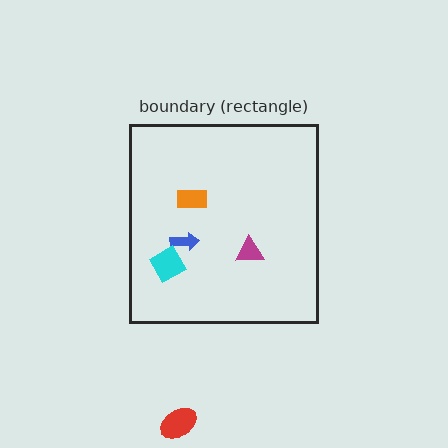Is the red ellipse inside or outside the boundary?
Outside.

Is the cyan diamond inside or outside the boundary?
Inside.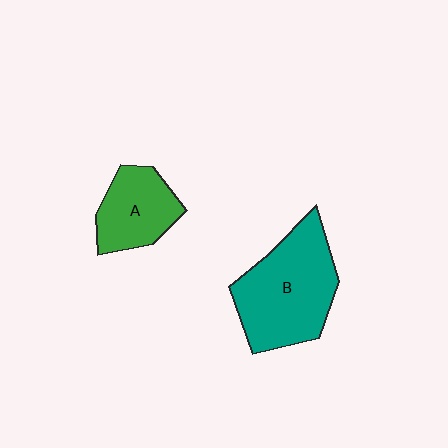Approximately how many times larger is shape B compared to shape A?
Approximately 1.7 times.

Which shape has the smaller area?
Shape A (green).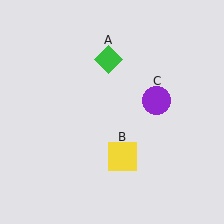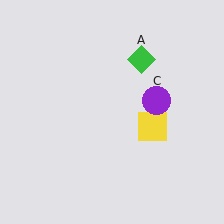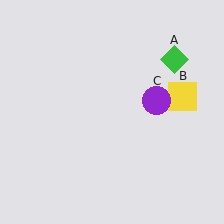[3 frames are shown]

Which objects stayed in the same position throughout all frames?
Purple circle (object C) remained stationary.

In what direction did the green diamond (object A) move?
The green diamond (object A) moved right.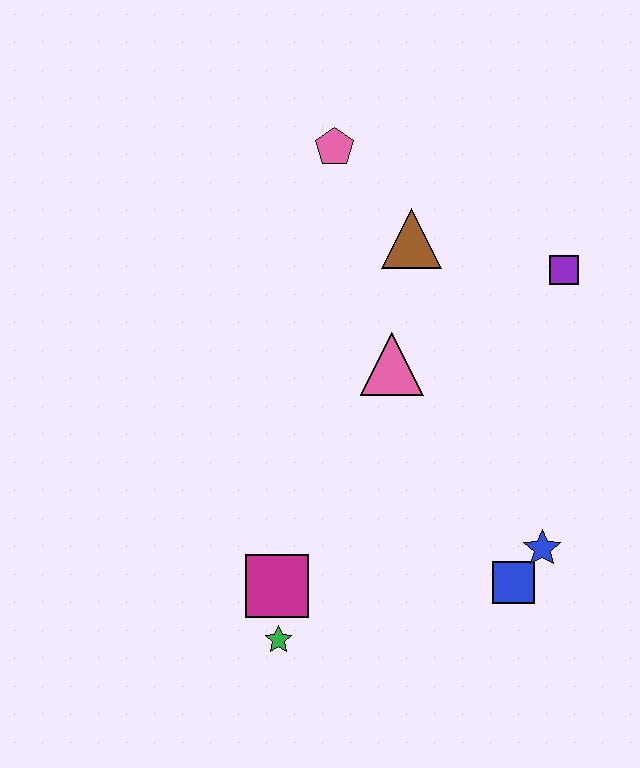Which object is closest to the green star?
The magenta square is closest to the green star.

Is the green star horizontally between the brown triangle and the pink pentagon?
No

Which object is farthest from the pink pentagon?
The green star is farthest from the pink pentagon.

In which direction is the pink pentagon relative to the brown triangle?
The pink pentagon is above the brown triangle.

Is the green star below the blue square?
Yes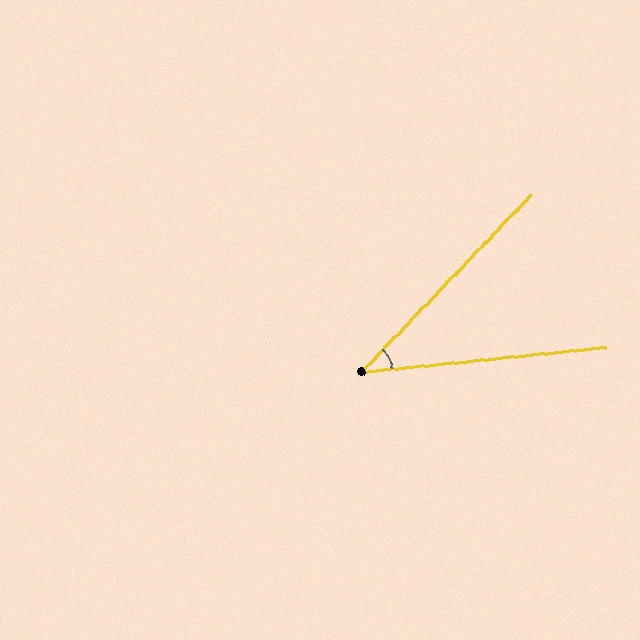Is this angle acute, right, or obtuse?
It is acute.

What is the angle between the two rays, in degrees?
Approximately 40 degrees.